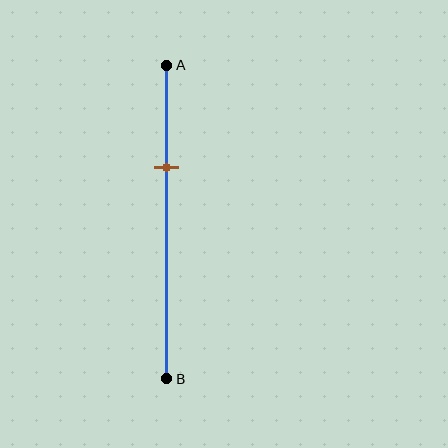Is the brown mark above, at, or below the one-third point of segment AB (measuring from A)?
The brown mark is approximately at the one-third point of segment AB.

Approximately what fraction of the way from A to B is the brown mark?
The brown mark is approximately 35% of the way from A to B.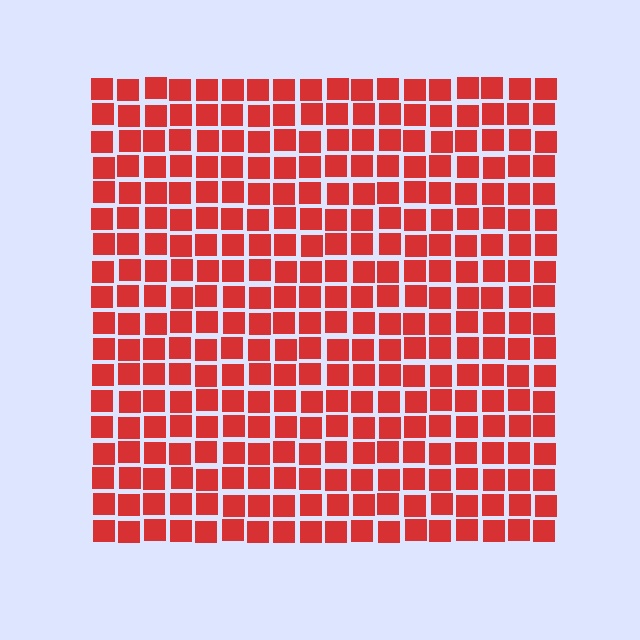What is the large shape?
The large shape is a square.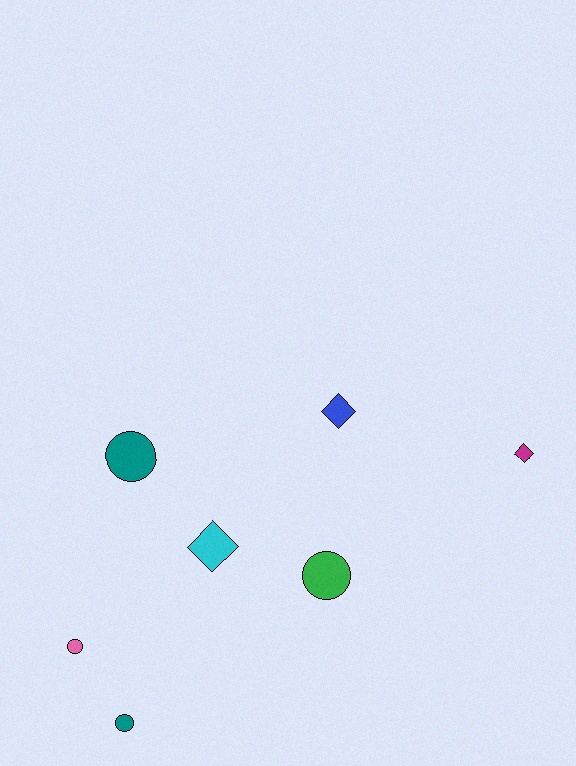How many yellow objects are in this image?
There are no yellow objects.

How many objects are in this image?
There are 7 objects.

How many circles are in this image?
There are 4 circles.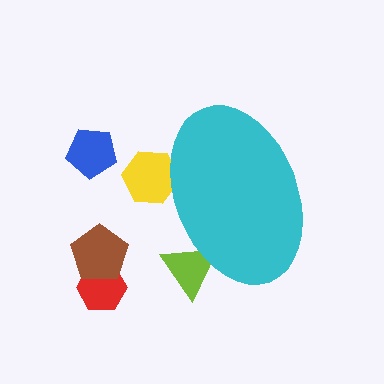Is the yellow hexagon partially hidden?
Yes, the yellow hexagon is partially hidden behind the cyan ellipse.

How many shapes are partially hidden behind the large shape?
2 shapes are partially hidden.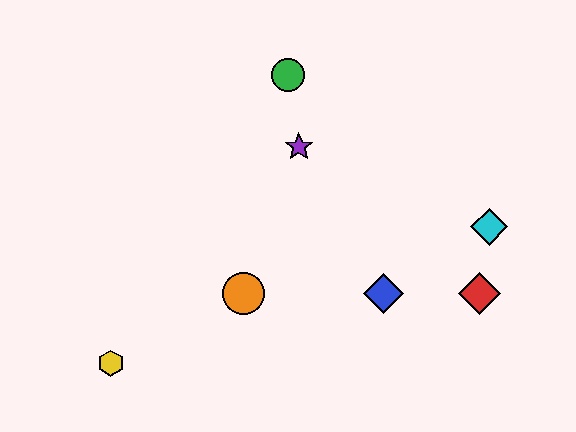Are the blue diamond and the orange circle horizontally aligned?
Yes, both are at y≈293.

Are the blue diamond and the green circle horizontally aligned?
No, the blue diamond is at y≈293 and the green circle is at y≈75.